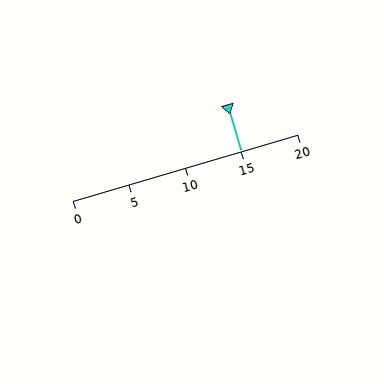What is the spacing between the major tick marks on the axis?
The major ticks are spaced 5 apart.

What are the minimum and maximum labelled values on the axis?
The axis runs from 0 to 20.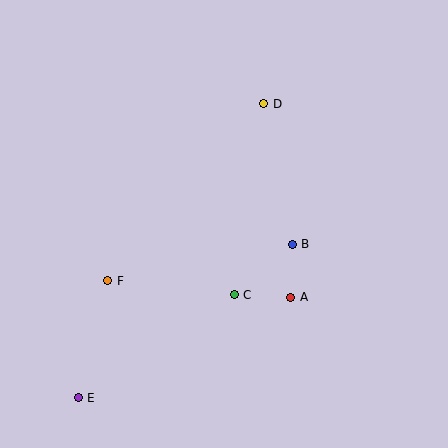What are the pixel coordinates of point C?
Point C is at (234, 295).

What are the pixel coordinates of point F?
Point F is at (108, 281).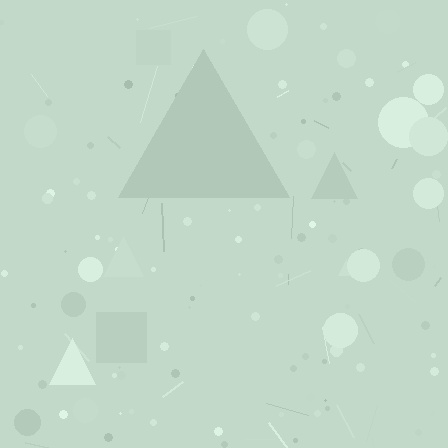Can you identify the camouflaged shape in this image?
The camouflaged shape is a triangle.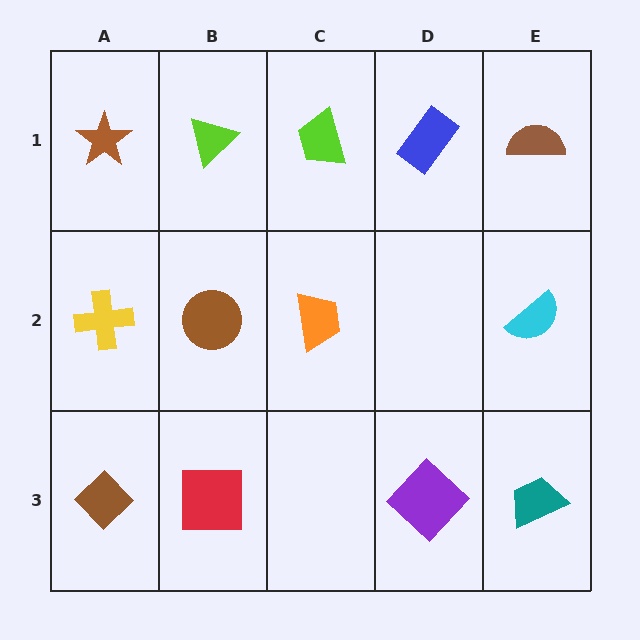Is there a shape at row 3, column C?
No, that cell is empty.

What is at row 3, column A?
A brown diamond.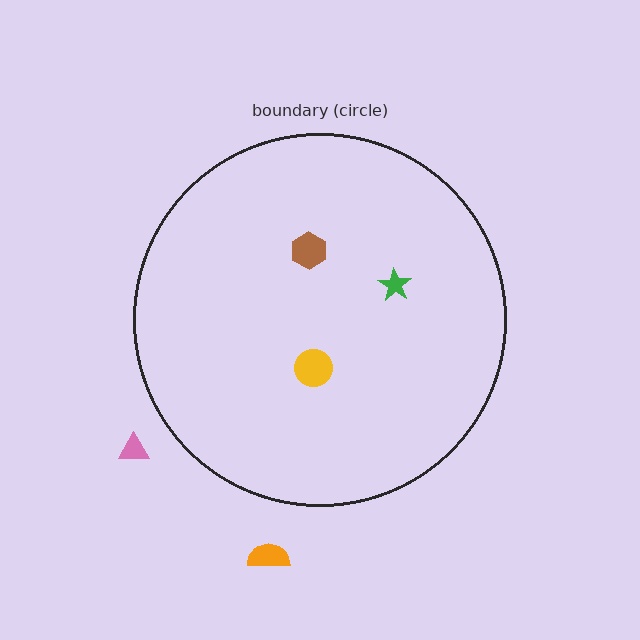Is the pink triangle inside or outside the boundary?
Outside.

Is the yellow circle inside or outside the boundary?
Inside.